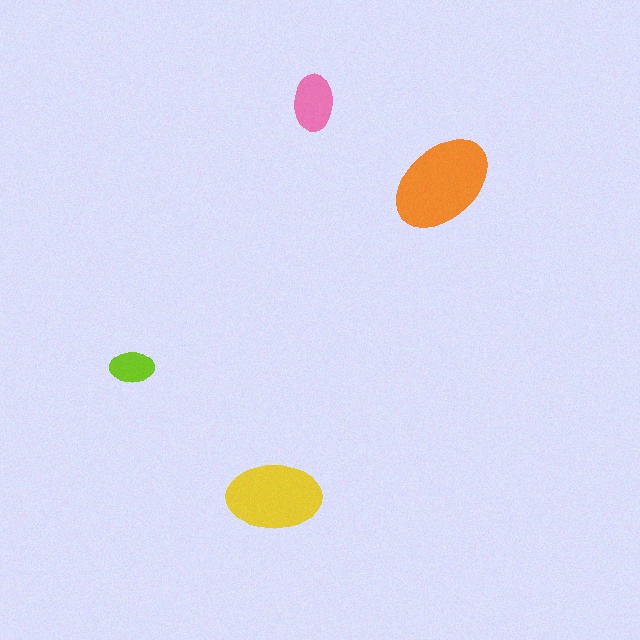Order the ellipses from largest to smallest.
the orange one, the yellow one, the pink one, the lime one.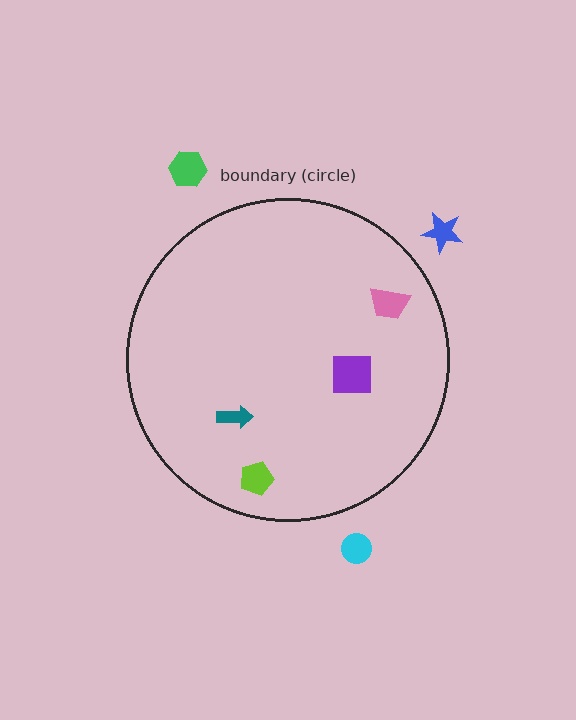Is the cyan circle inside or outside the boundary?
Outside.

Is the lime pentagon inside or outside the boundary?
Inside.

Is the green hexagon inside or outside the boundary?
Outside.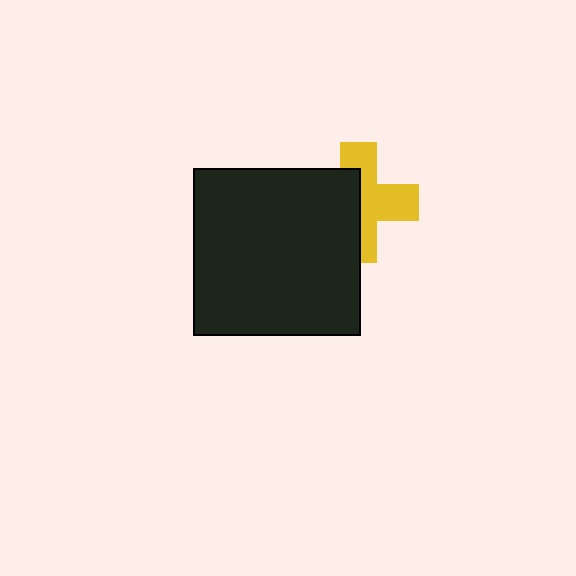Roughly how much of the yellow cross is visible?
About half of it is visible (roughly 53%).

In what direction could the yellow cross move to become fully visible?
The yellow cross could move right. That would shift it out from behind the black rectangle entirely.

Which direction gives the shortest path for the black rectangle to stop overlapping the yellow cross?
Moving left gives the shortest separation.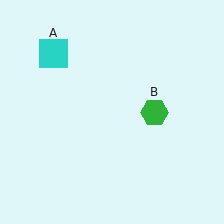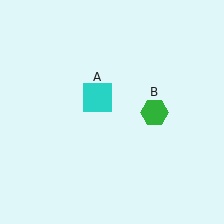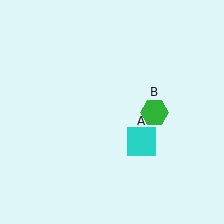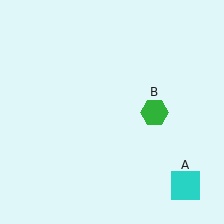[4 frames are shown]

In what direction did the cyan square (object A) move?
The cyan square (object A) moved down and to the right.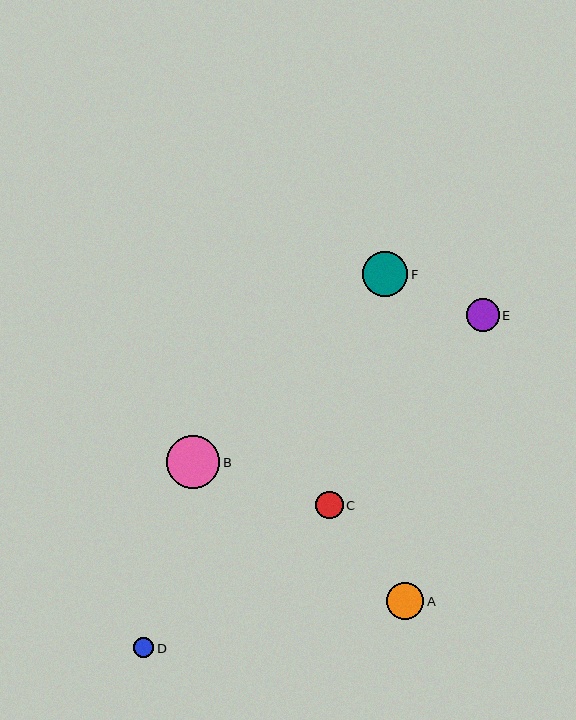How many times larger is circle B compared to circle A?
Circle B is approximately 1.4 times the size of circle A.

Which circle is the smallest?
Circle D is the smallest with a size of approximately 20 pixels.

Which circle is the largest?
Circle B is the largest with a size of approximately 53 pixels.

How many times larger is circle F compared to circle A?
Circle F is approximately 1.2 times the size of circle A.